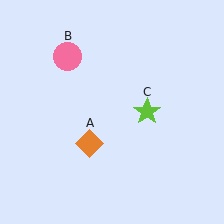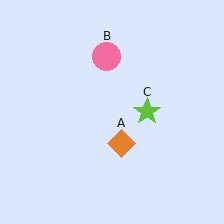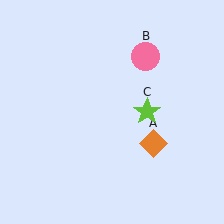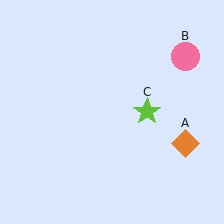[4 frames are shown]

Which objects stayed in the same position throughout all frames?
Lime star (object C) remained stationary.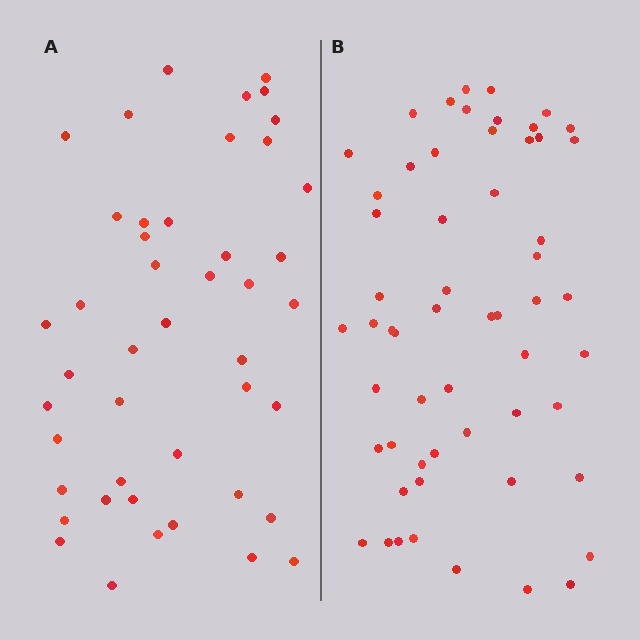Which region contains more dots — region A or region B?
Region B (the right region) has more dots.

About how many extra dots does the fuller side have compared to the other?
Region B has roughly 12 or so more dots than region A.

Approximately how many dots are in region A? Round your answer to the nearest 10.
About 40 dots. (The exact count is 45, which rounds to 40.)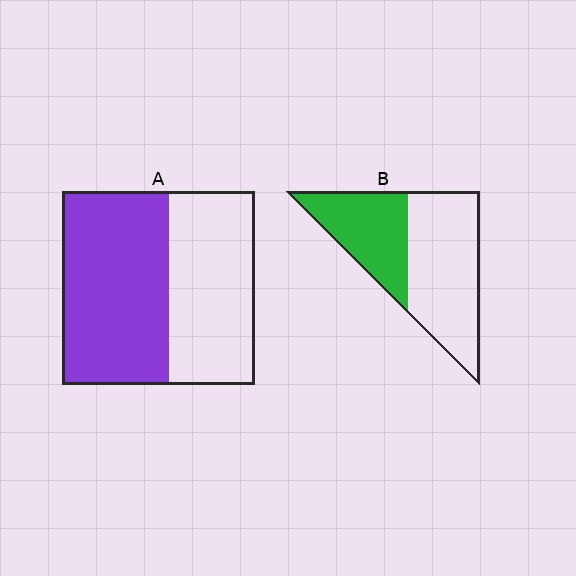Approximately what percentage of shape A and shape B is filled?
A is approximately 55% and B is approximately 40%.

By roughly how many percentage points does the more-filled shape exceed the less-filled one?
By roughly 15 percentage points (A over B).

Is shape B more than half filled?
No.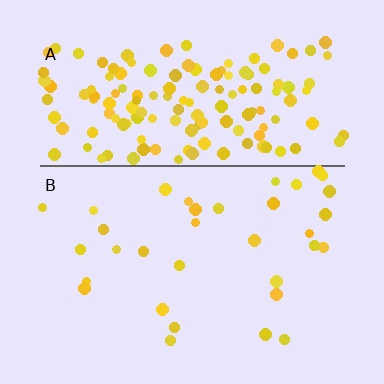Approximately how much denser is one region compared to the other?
Approximately 4.7× — region A over region B.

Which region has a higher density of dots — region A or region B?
A (the top).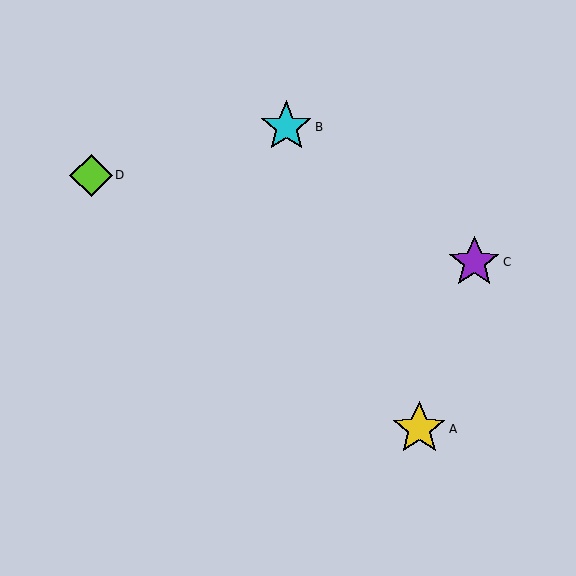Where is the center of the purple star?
The center of the purple star is at (474, 262).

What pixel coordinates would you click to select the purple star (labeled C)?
Click at (474, 262) to select the purple star C.